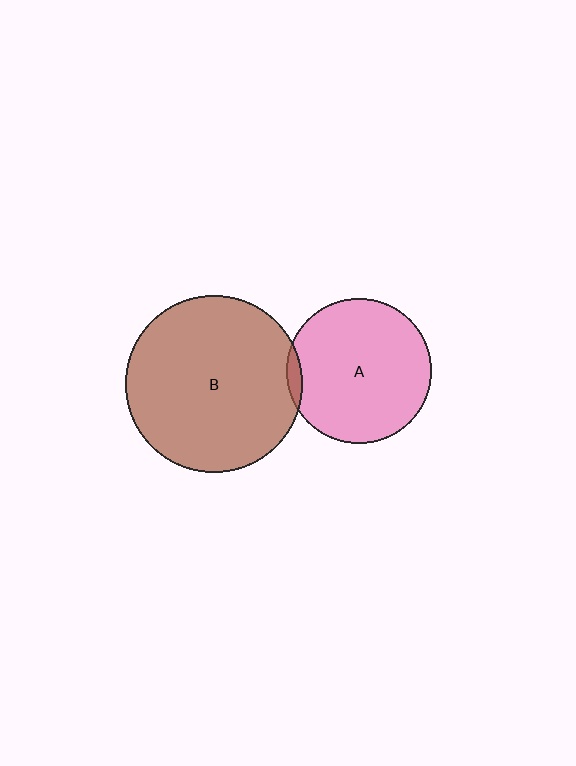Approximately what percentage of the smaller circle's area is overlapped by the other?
Approximately 5%.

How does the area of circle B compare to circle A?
Approximately 1.5 times.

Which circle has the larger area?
Circle B (brown).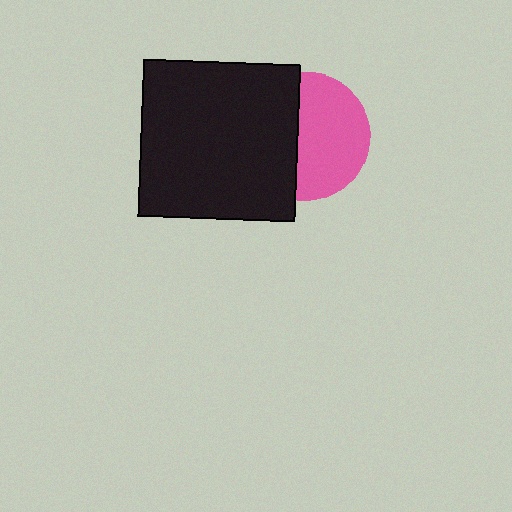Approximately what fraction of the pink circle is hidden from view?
Roughly 43% of the pink circle is hidden behind the black square.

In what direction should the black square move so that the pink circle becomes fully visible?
The black square should move left. That is the shortest direction to clear the overlap and leave the pink circle fully visible.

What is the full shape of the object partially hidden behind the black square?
The partially hidden object is a pink circle.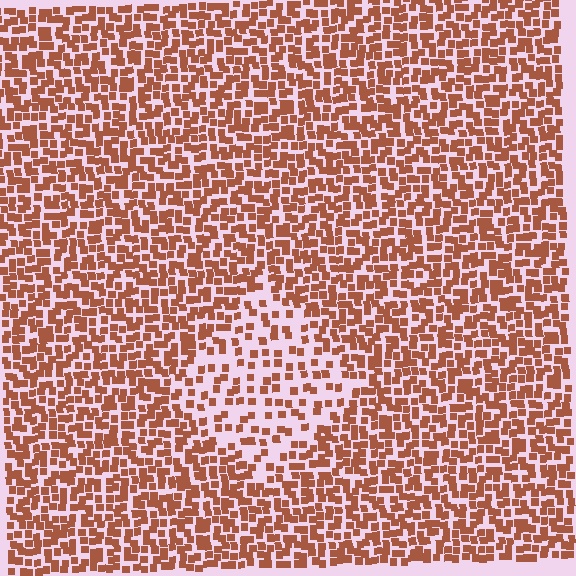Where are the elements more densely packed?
The elements are more densely packed outside the diamond boundary.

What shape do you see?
I see a diamond.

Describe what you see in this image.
The image contains small brown elements arranged at two different densities. A diamond-shaped region is visible where the elements are less densely packed than the surrounding area.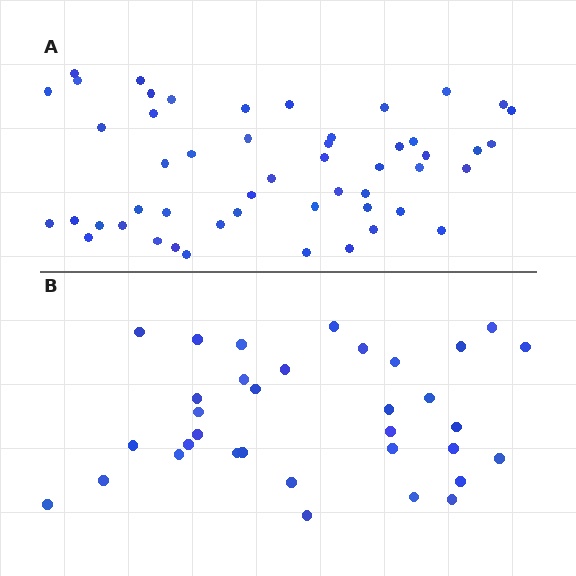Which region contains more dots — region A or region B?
Region A (the top region) has more dots.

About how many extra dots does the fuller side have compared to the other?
Region A has approximately 15 more dots than region B.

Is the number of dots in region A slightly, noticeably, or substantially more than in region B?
Region A has substantially more. The ratio is roughly 1.5 to 1.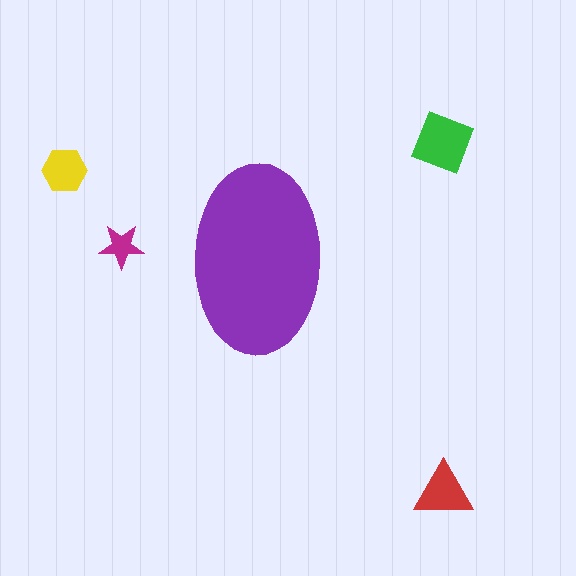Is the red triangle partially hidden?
No, the red triangle is fully visible.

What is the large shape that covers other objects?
A purple ellipse.